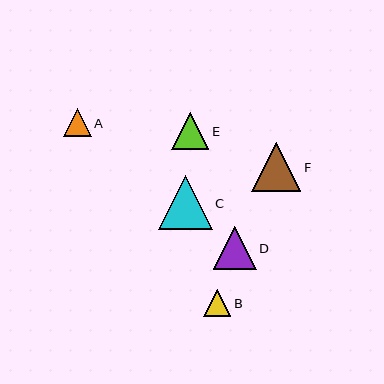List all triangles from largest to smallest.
From largest to smallest: C, F, D, E, A, B.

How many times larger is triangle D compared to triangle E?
Triangle D is approximately 1.2 times the size of triangle E.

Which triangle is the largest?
Triangle C is the largest with a size of approximately 54 pixels.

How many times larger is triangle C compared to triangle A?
Triangle C is approximately 2.0 times the size of triangle A.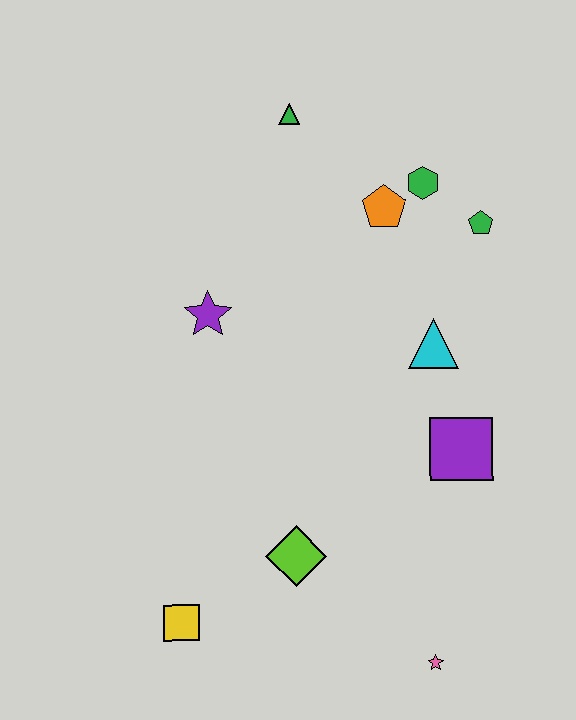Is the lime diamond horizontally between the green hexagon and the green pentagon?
No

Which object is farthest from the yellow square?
The green triangle is farthest from the yellow square.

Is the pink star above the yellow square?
No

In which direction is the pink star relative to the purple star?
The pink star is below the purple star.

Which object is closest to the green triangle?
The orange pentagon is closest to the green triangle.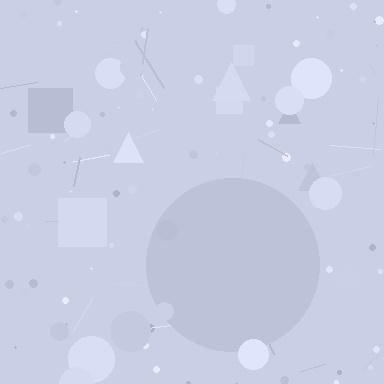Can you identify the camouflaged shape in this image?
The camouflaged shape is a circle.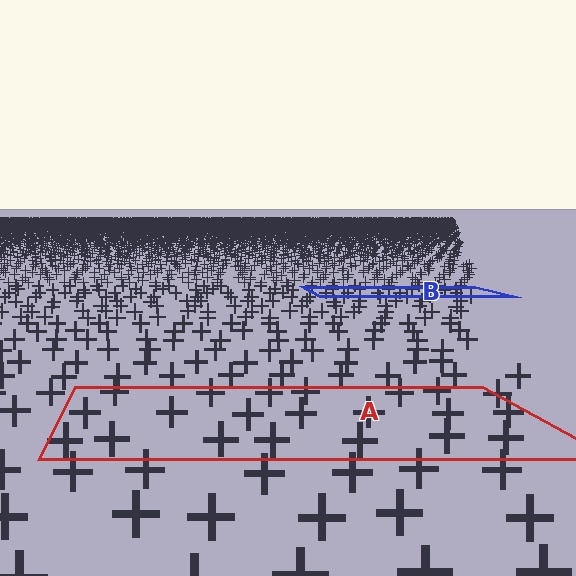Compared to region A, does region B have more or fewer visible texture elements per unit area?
Region B has more texture elements per unit area — they are packed more densely because it is farther away.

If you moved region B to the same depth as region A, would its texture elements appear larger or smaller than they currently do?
They would appear larger. At a closer depth, the same texture elements are projected at a bigger on-screen size.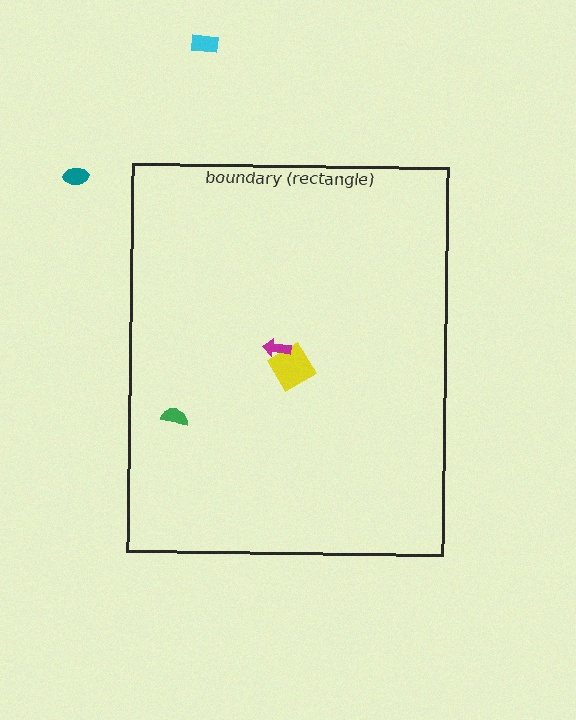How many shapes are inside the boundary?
3 inside, 2 outside.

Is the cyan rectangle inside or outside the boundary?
Outside.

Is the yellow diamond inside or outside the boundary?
Inside.